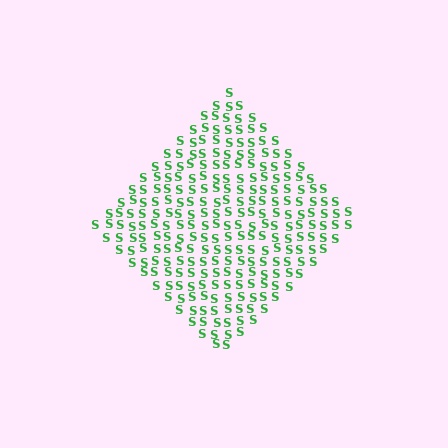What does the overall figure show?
The overall figure shows a diamond.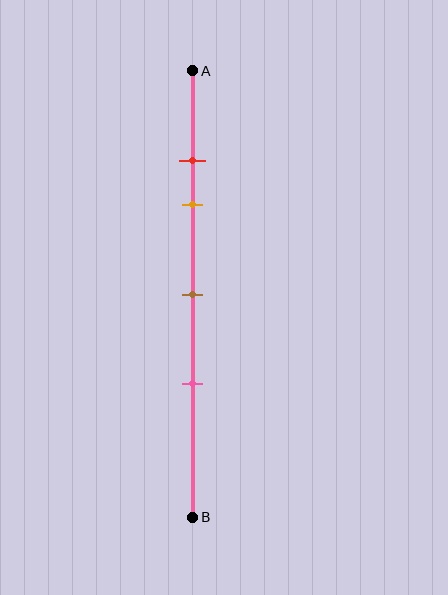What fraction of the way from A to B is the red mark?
The red mark is approximately 20% (0.2) of the way from A to B.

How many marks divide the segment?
There are 4 marks dividing the segment.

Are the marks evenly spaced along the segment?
No, the marks are not evenly spaced.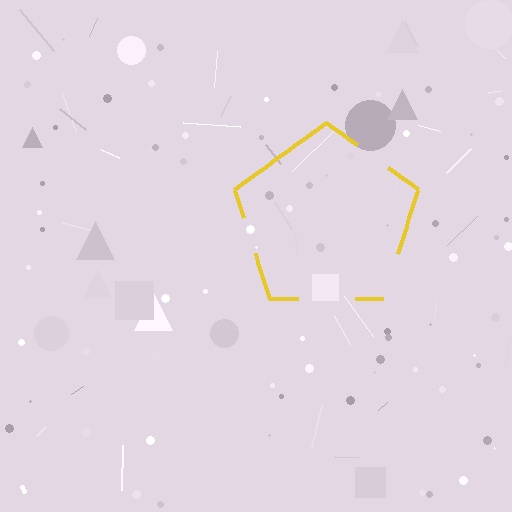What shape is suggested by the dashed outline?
The dashed outline suggests a pentagon.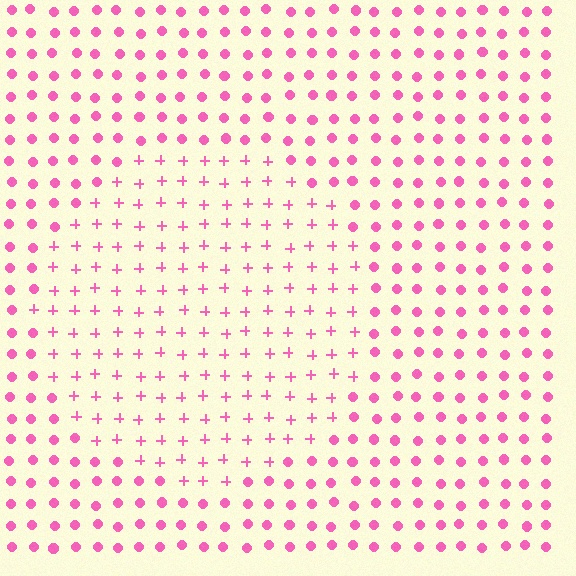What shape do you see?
I see a circle.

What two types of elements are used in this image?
The image uses plus signs inside the circle region and circles outside it.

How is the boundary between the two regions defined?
The boundary is defined by a change in element shape: plus signs inside vs. circles outside. All elements share the same color and spacing.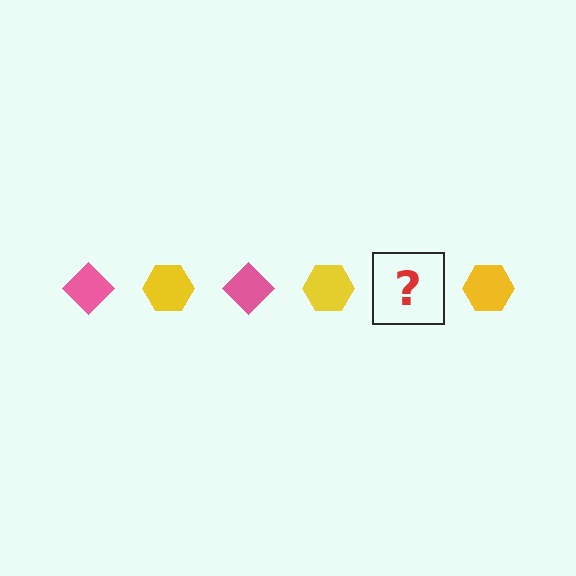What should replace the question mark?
The question mark should be replaced with a pink diamond.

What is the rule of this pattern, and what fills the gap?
The rule is that the pattern alternates between pink diamond and yellow hexagon. The gap should be filled with a pink diamond.